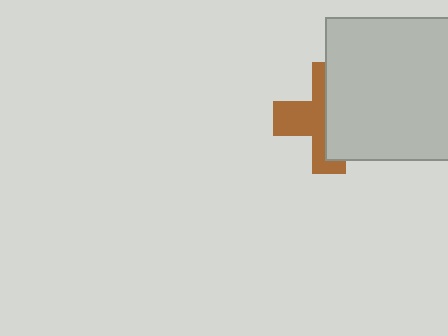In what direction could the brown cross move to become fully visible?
The brown cross could move left. That would shift it out from behind the light gray square entirely.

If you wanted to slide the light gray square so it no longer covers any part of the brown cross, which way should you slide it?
Slide it right — that is the most direct way to separate the two shapes.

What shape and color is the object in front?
The object in front is a light gray square.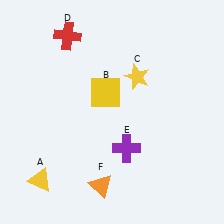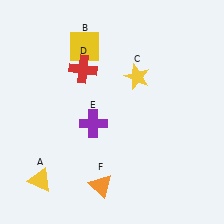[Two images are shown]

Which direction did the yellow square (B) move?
The yellow square (B) moved up.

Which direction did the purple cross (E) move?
The purple cross (E) moved left.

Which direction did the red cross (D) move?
The red cross (D) moved down.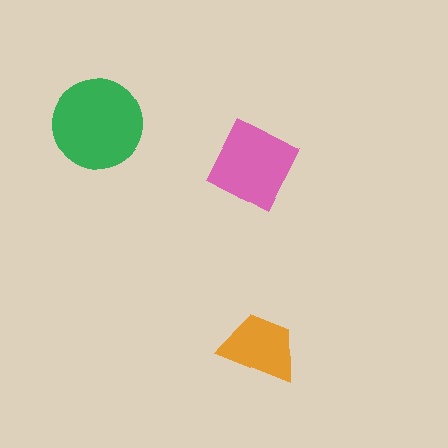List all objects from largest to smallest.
The green circle, the pink square, the orange trapezoid.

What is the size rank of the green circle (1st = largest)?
1st.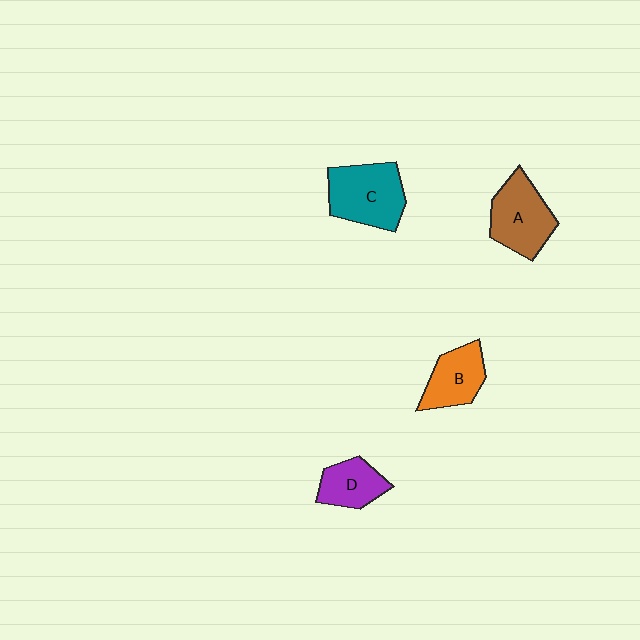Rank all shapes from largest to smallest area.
From largest to smallest: C (teal), A (brown), B (orange), D (purple).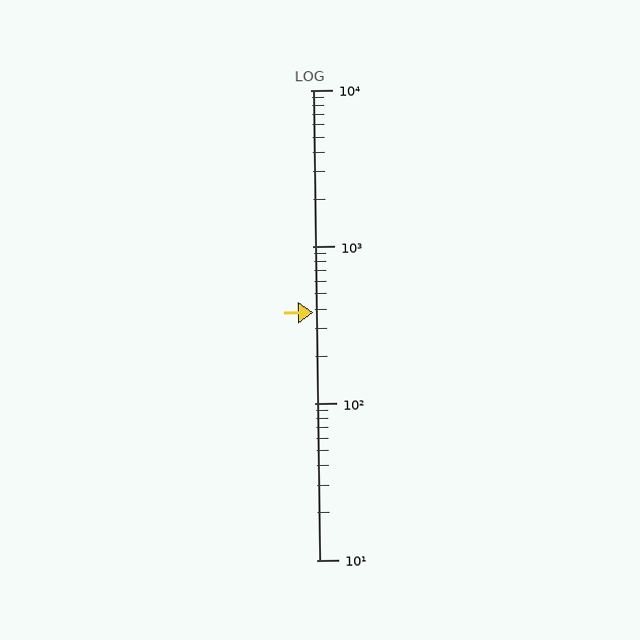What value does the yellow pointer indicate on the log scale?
The pointer indicates approximately 380.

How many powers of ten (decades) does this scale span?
The scale spans 3 decades, from 10 to 10000.